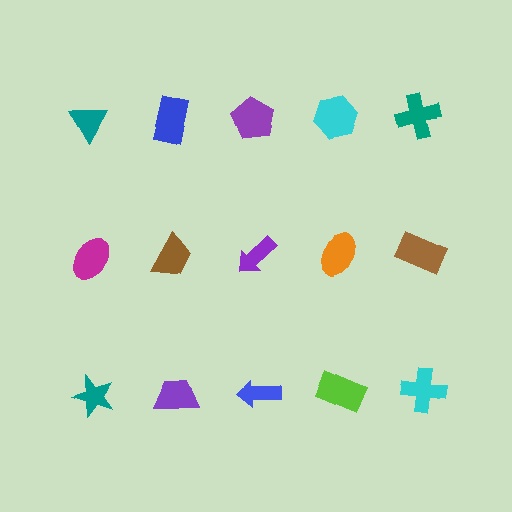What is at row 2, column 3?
A purple arrow.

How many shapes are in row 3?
5 shapes.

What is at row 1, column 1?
A teal triangle.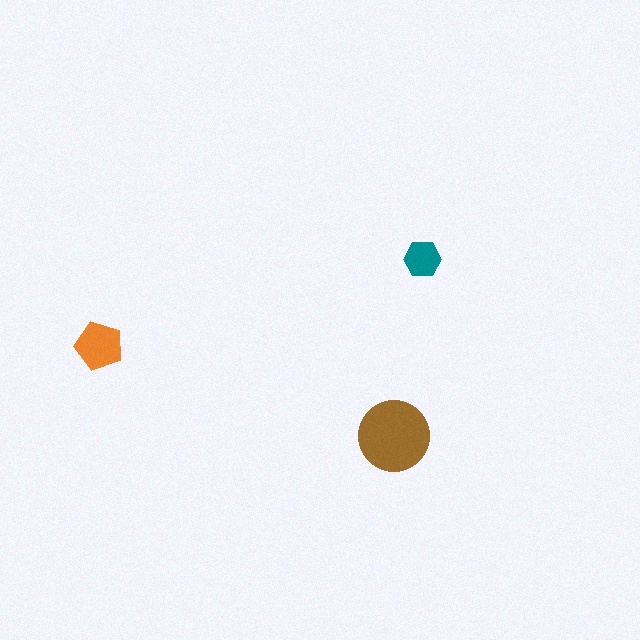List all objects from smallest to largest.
The teal hexagon, the orange pentagon, the brown circle.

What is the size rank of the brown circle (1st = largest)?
1st.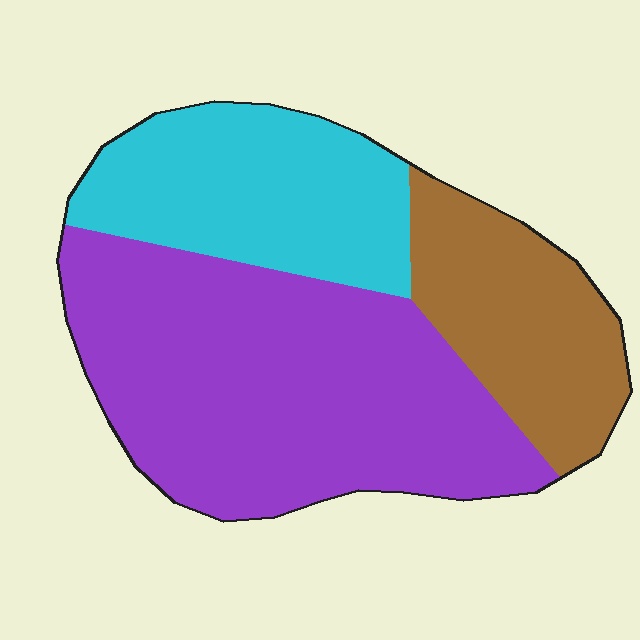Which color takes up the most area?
Purple, at roughly 50%.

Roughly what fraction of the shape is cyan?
Cyan takes up about one quarter (1/4) of the shape.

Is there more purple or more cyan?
Purple.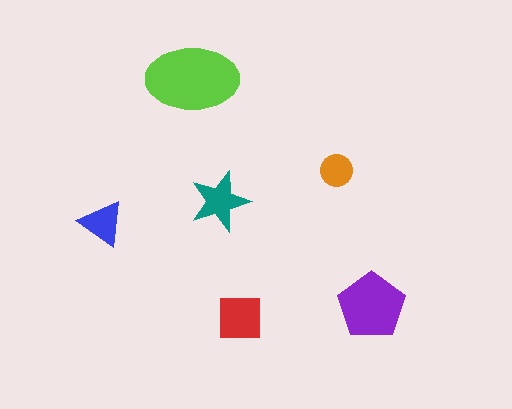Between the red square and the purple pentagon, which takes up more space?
The purple pentagon.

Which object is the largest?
The lime ellipse.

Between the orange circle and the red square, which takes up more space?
The red square.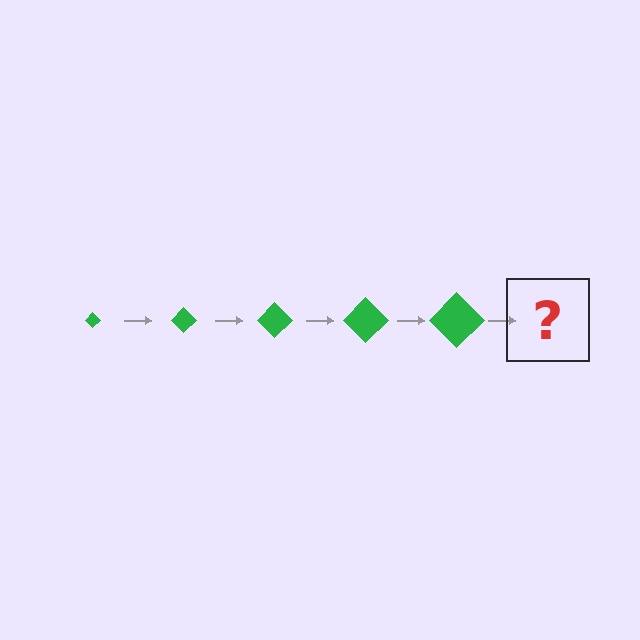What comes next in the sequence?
The next element should be a green diamond, larger than the previous one.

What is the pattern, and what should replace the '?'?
The pattern is that the diamond gets progressively larger each step. The '?' should be a green diamond, larger than the previous one.